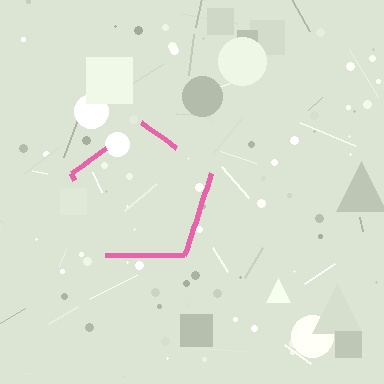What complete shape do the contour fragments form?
The contour fragments form a pentagon.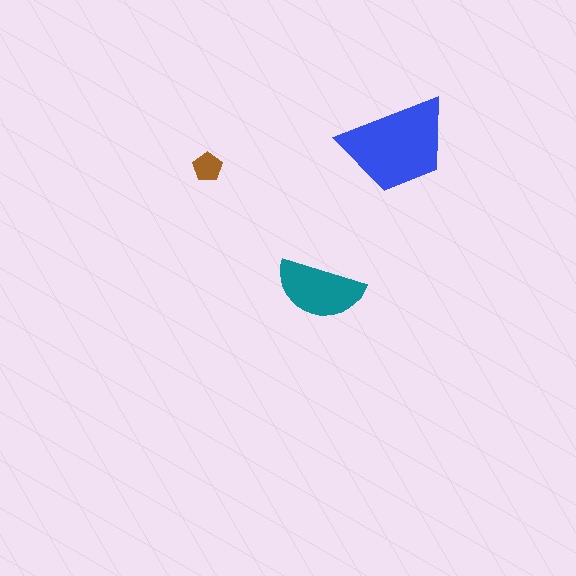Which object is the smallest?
The brown pentagon.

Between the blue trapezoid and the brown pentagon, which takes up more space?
The blue trapezoid.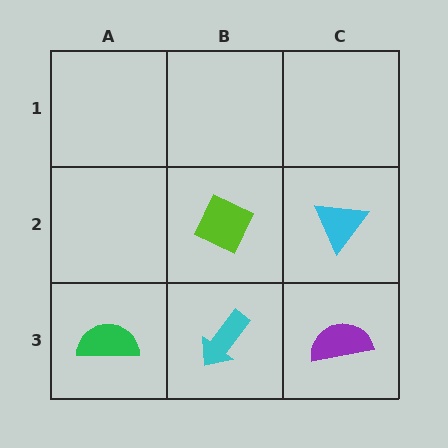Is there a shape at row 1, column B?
No, that cell is empty.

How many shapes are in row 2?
2 shapes.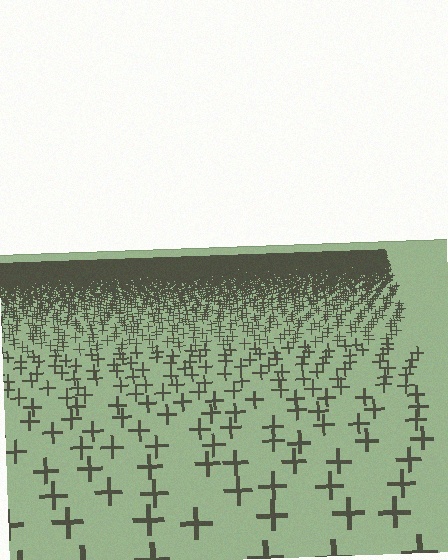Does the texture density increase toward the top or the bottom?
Density increases toward the top.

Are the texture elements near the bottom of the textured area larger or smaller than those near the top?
Larger. Near the bottom, elements are closer to the viewer and appear at a bigger on-screen size.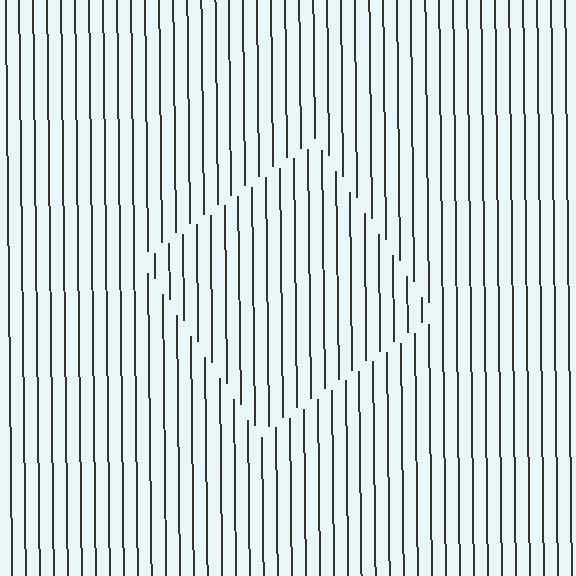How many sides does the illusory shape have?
4 sides — the line-ends trace a square.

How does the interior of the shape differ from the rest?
The interior of the shape contains the same grating, shifted by half a period — the contour is defined by the phase discontinuity where line-ends from the inner and outer gratings abut.